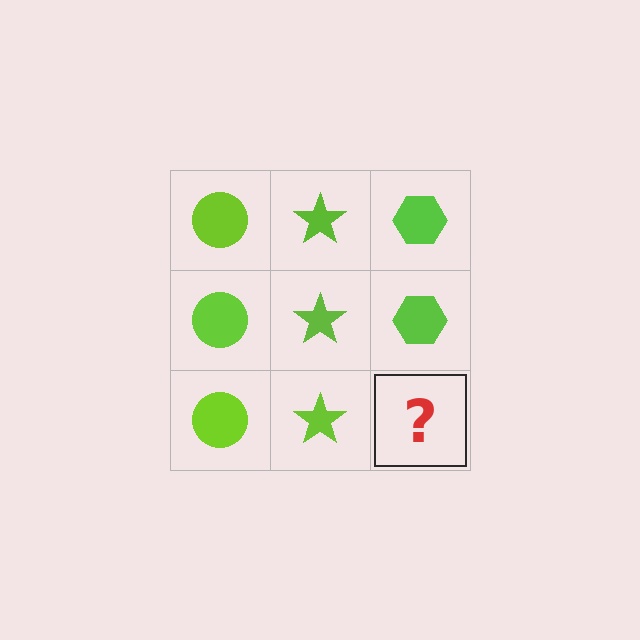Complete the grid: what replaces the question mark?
The question mark should be replaced with a lime hexagon.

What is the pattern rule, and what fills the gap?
The rule is that each column has a consistent shape. The gap should be filled with a lime hexagon.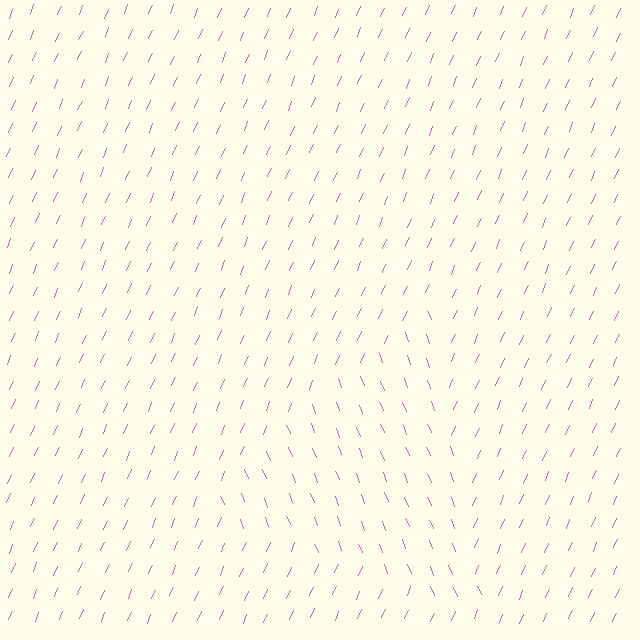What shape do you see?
I see a triangle.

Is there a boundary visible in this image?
Yes, there is a texture boundary formed by a change in line orientation.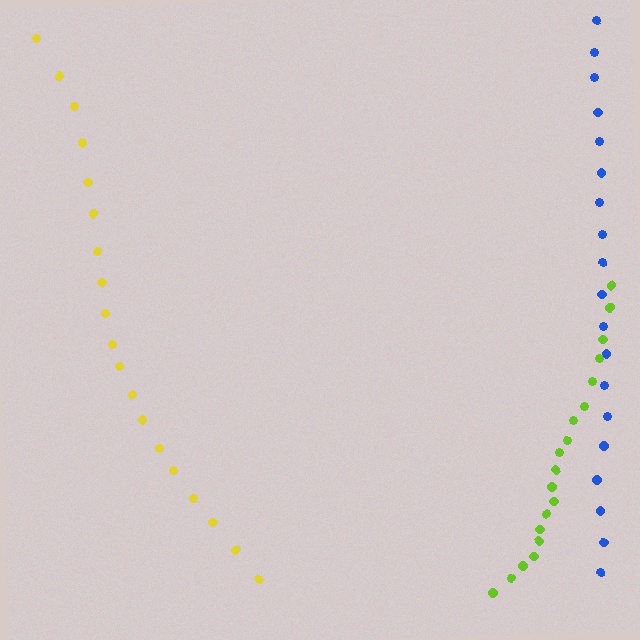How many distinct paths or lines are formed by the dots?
There are 3 distinct paths.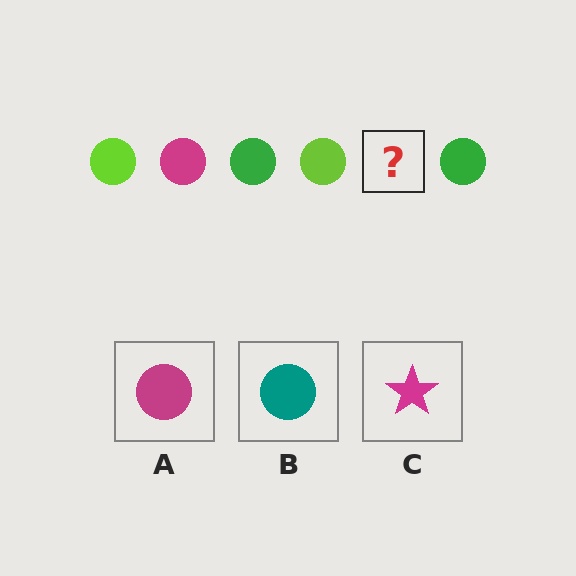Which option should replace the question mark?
Option A.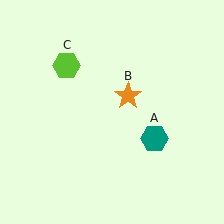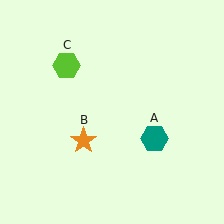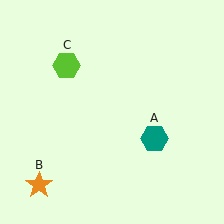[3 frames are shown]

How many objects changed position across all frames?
1 object changed position: orange star (object B).